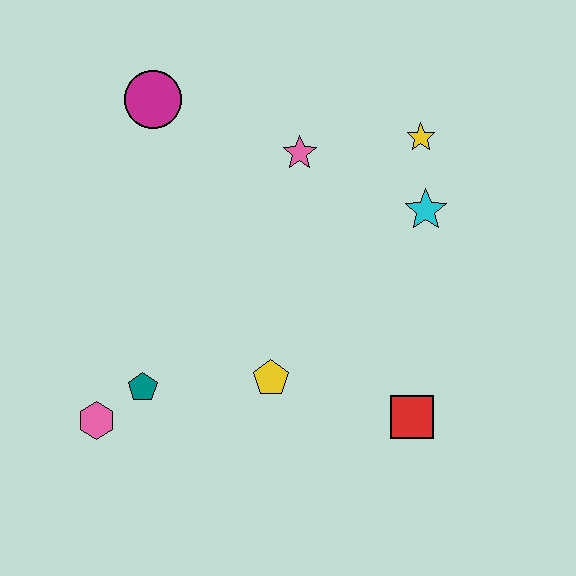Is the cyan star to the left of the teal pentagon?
No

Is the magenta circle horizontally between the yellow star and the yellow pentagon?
No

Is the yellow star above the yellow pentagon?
Yes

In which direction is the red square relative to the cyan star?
The red square is below the cyan star.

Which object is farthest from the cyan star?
The pink hexagon is farthest from the cyan star.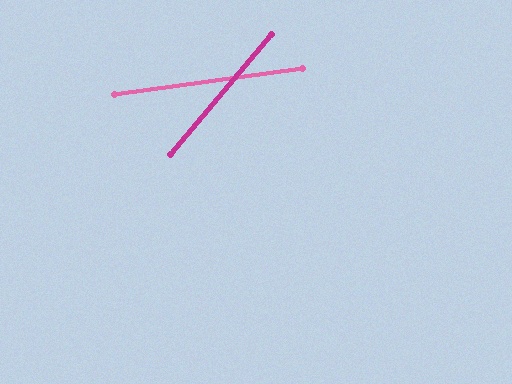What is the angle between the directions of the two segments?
Approximately 42 degrees.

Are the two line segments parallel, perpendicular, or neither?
Neither parallel nor perpendicular — they differ by about 42°.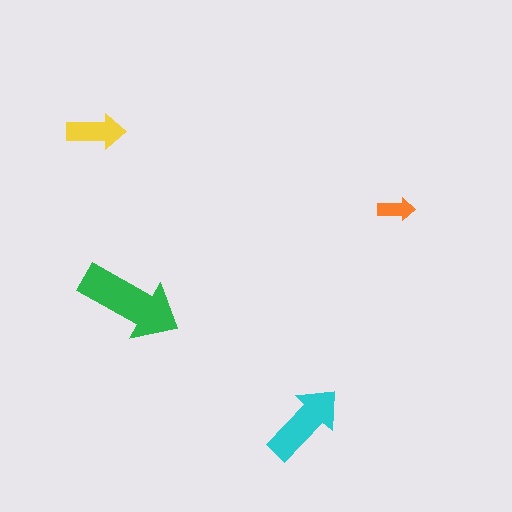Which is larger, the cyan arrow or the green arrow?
The green one.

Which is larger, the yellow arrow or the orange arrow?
The yellow one.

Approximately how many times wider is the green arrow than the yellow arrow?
About 2 times wider.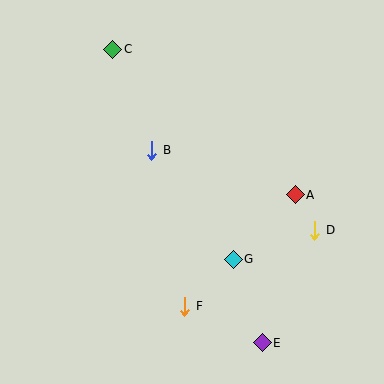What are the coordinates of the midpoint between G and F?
The midpoint between G and F is at (209, 283).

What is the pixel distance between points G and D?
The distance between G and D is 86 pixels.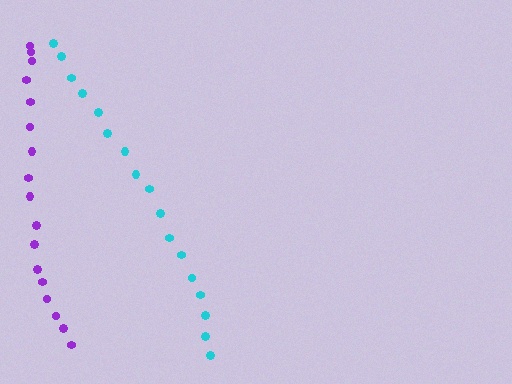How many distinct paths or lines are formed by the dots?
There are 2 distinct paths.